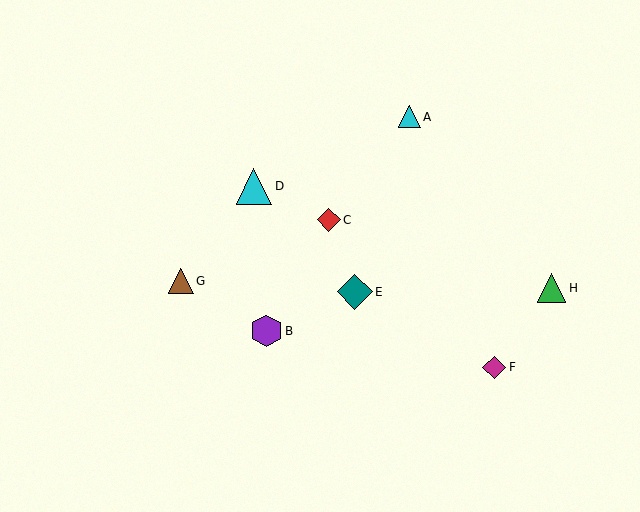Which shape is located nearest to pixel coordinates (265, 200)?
The cyan triangle (labeled D) at (254, 186) is nearest to that location.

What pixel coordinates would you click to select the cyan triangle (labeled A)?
Click at (409, 117) to select the cyan triangle A.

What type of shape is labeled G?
Shape G is a brown triangle.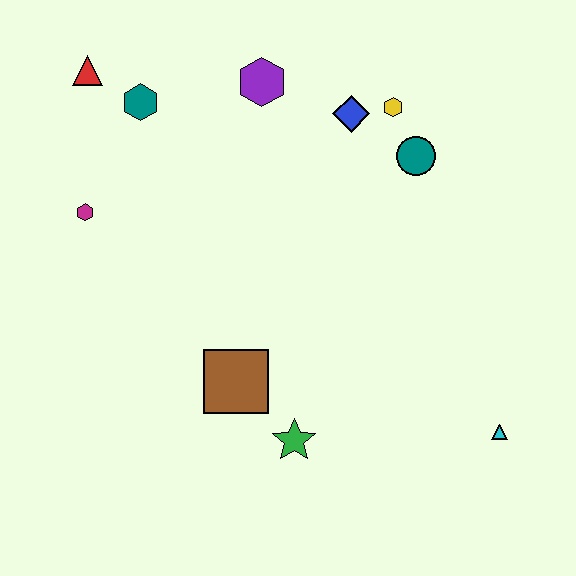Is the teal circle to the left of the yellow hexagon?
No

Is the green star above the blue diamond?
No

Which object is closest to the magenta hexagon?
The teal hexagon is closest to the magenta hexagon.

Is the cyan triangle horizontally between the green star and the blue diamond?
No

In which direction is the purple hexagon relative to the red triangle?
The purple hexagon is to the right of the red triangle.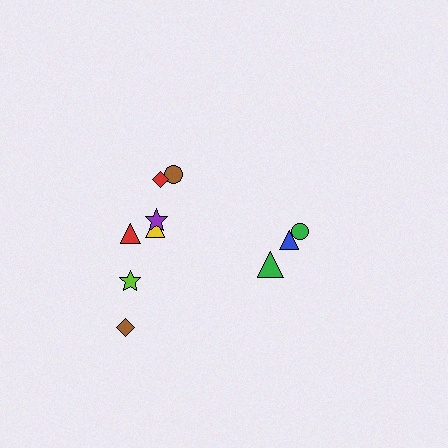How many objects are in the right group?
There are 3 objects.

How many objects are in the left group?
There are 7 objects.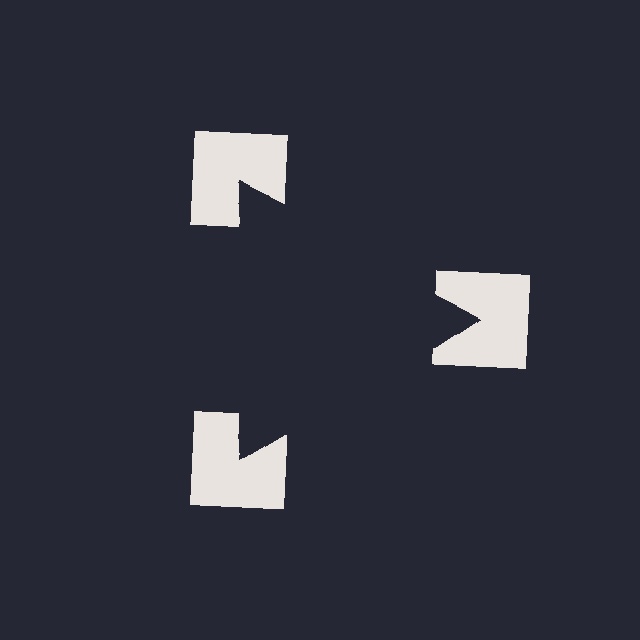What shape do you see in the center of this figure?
An illusory triangle — its edges are inferred from the aligned wedge cuts in the notched squares, not physically drawn.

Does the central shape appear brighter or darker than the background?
It typically appears slightly darker than the background, even though no actual brightness change is drawn.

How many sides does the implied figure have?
3 sides.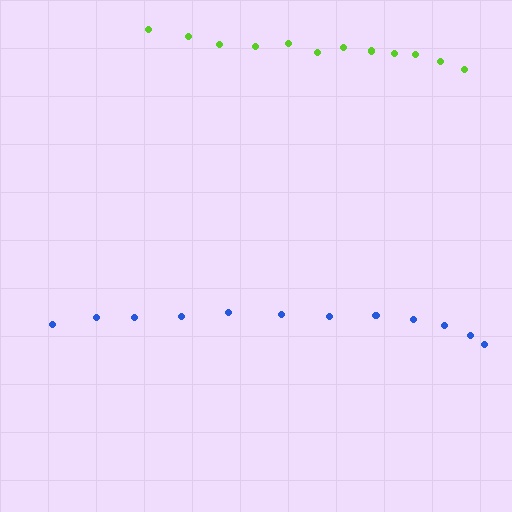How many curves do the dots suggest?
There are 2 distinct paths.